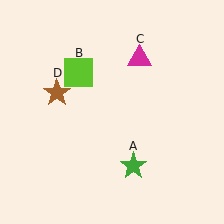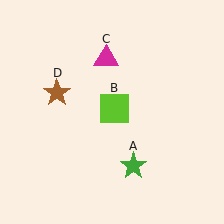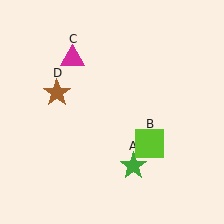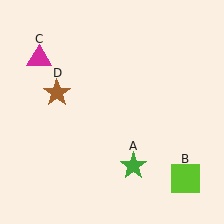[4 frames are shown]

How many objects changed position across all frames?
2 objects changed position: lime square (object B), magenta triangle (object C).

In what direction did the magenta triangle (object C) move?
The magenta triangle (object C) moved left.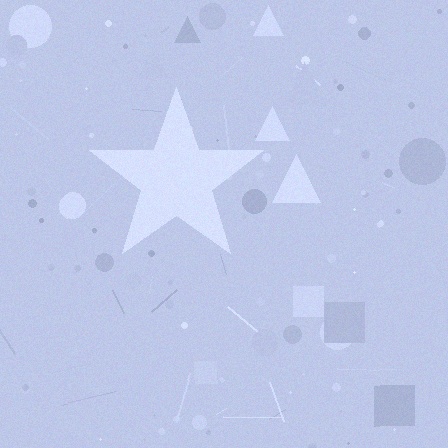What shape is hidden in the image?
A star is hidden in the image.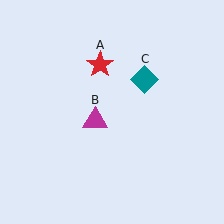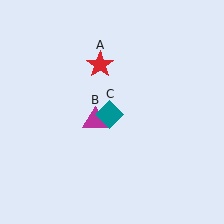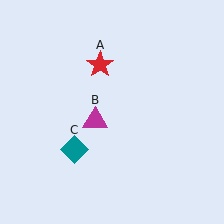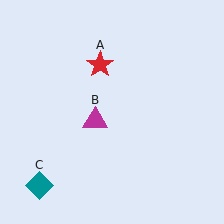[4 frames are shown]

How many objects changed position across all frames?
1 object changed position: teal diamond (object C).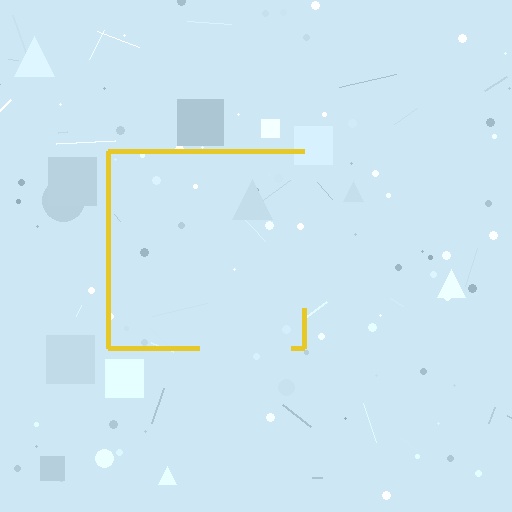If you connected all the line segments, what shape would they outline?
They would outline a square.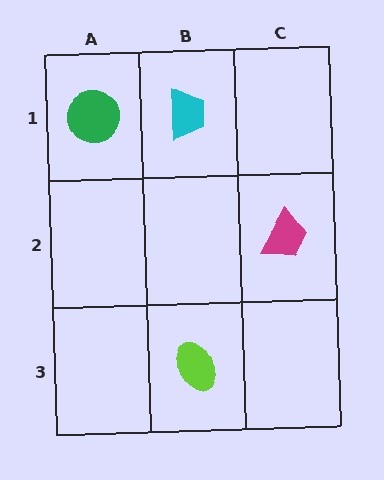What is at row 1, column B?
A cyan trapezoid.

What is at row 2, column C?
A magenta trapezoid.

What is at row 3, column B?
A lime ellipse.